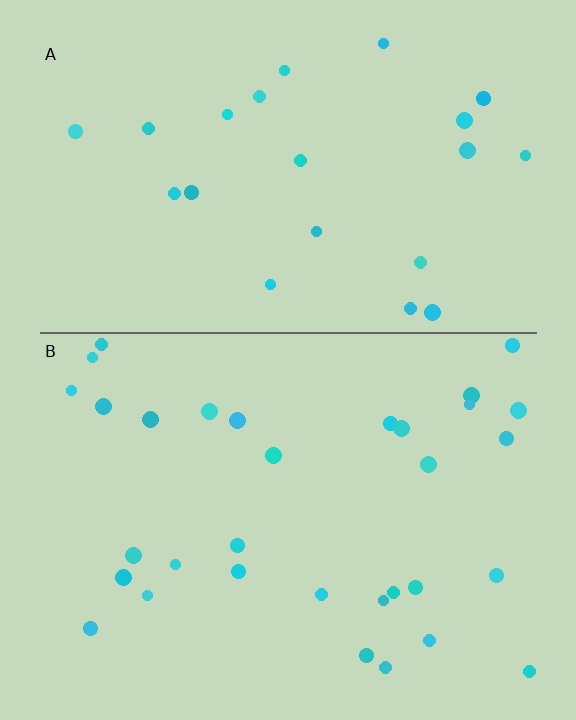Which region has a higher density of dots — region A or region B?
B (the bottom).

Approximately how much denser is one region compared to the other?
Approximately 1.5× — region B over region A.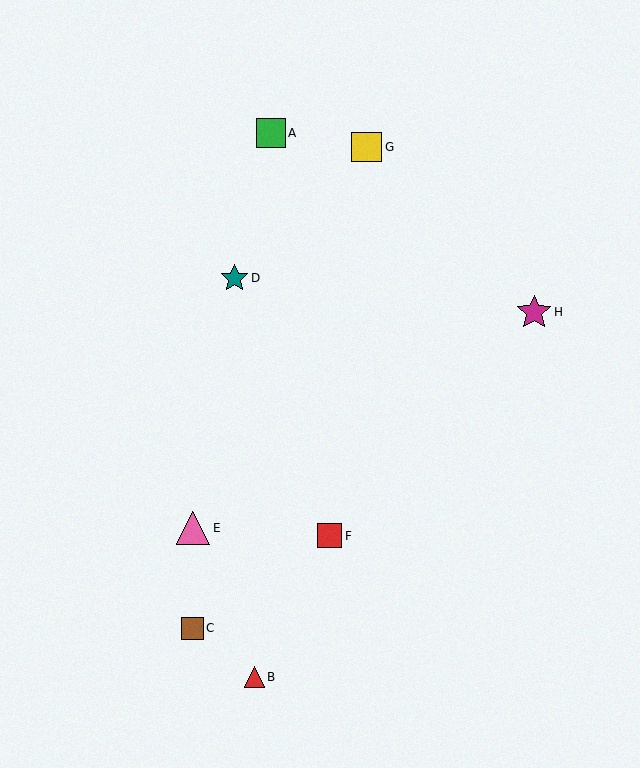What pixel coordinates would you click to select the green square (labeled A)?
Click at (271, 133) to select the green square A.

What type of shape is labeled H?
Shape H is a magenta star.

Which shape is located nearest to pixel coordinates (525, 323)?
The magenta star (labeled H) at (534, 312) is nearest to that location.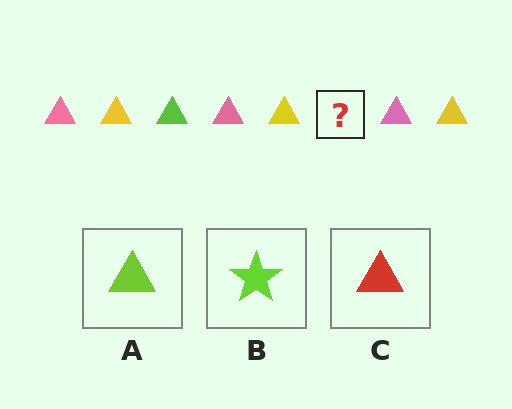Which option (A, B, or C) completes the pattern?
A.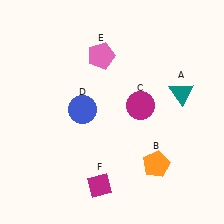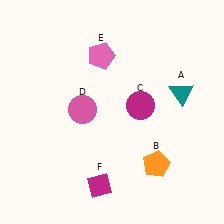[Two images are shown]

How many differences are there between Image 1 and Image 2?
There is 1 difference between the two images.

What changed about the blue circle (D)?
In Image 1, D is blue. In Image 2, it changed to pink.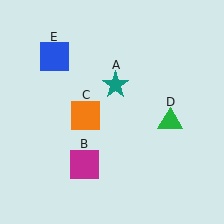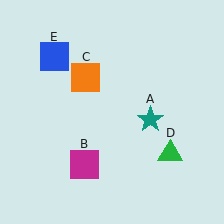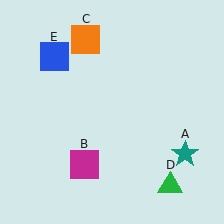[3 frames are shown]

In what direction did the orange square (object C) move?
The orange square (object C) moved up.